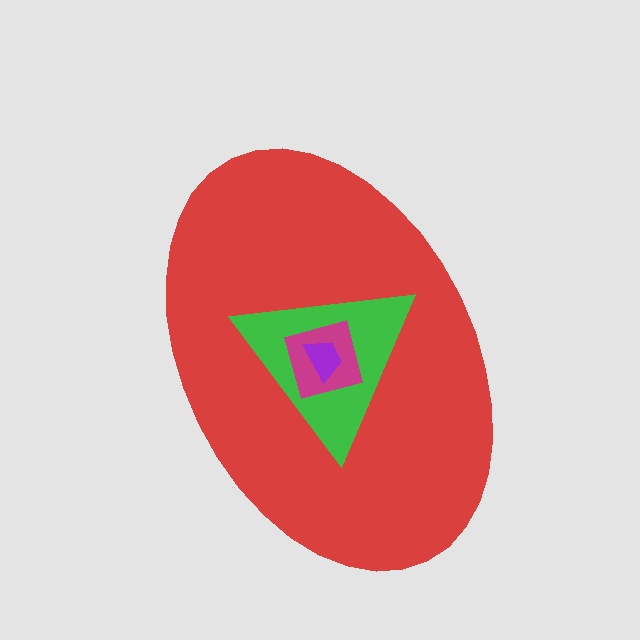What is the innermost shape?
The purple trapezoid.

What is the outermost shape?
The red ellipse.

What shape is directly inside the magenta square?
The purple trapezoid.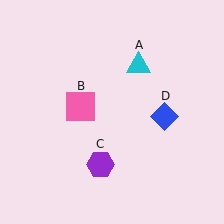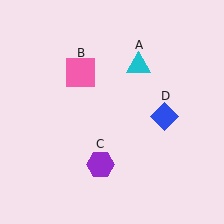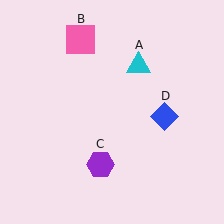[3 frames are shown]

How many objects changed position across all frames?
1 object changed position: pink square (object B).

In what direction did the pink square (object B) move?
The pink square (object B) moved up.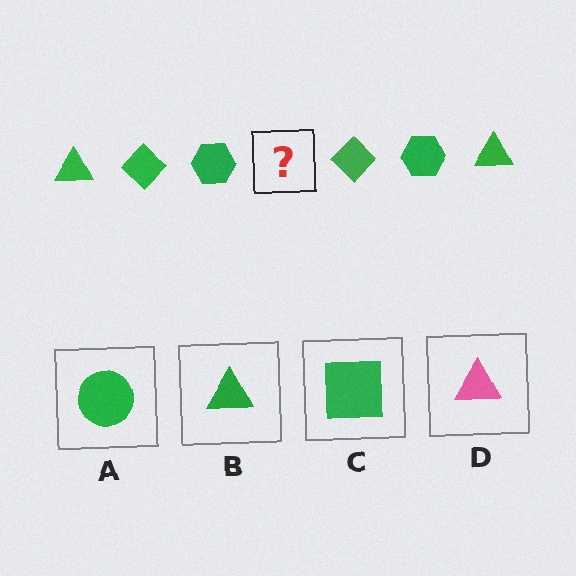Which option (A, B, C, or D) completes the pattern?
B.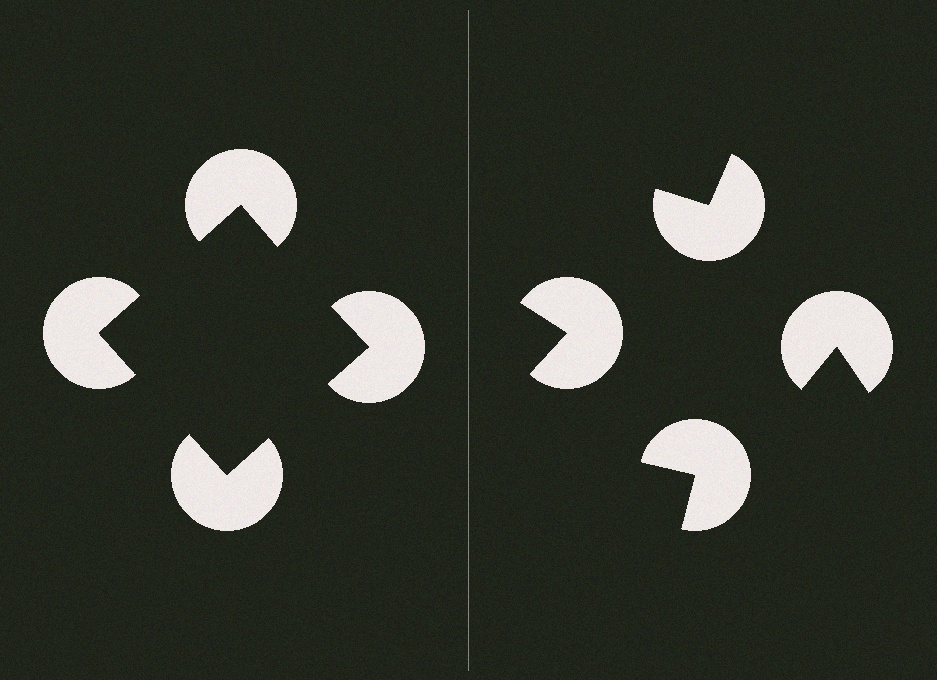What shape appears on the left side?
An illusory square.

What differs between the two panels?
The pac-man discs are positioned identically on both sides; only the wedge orientations differ. On the left they align to a square; on the right they are misaligned.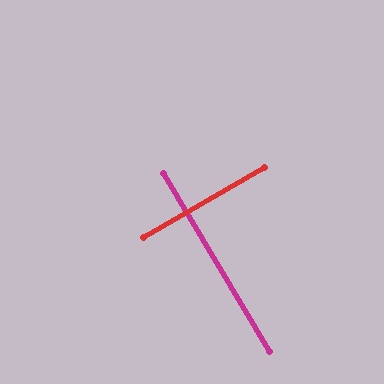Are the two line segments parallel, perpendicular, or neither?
Perpendicular — they meet at approximately 89°.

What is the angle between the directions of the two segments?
Approximately 89 degrees.